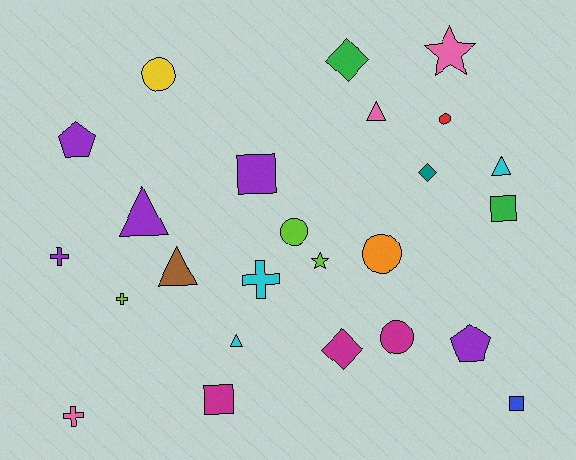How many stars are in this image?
There are 2 stars.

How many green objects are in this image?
There are 2 green objects.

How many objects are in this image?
There are 25 objects.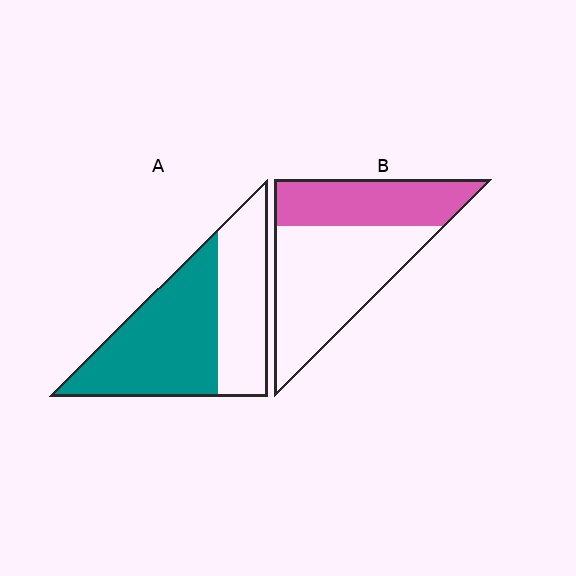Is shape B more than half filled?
No.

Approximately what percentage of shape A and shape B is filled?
A is approximately 60% and B is approximately 40%.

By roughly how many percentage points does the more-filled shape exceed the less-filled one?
By roughly 20 percentage points (A over B).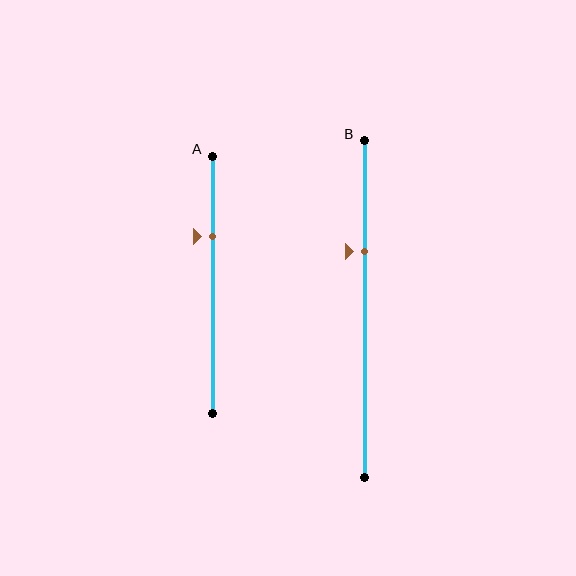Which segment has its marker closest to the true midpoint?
Segment B has its marker closest to the true midpoint.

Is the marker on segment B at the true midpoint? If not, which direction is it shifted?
No, the marker on segment B is shifted upward by about 17% of the segment length.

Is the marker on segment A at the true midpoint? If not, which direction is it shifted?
No, the marker on segment A is shifted upward by about 19% of the segment length.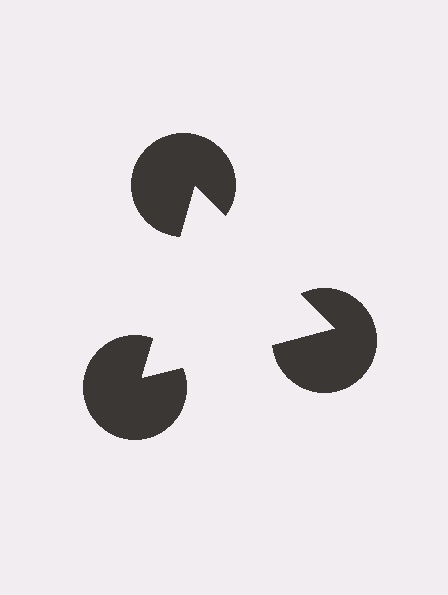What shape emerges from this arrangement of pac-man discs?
An illusory triangle — its edges are inferred from the aligned wedge cuts in the pac-man discs, not physically drawn.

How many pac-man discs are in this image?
There are 3 — one at each vertex of the illusory triangle.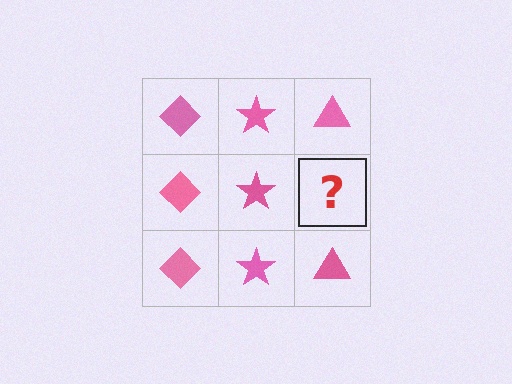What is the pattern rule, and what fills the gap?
The rule is that each column has a consistent shape. The gap should be filled with a pink triangle.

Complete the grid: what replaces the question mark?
The question mark should be replaced with a pink triangle.